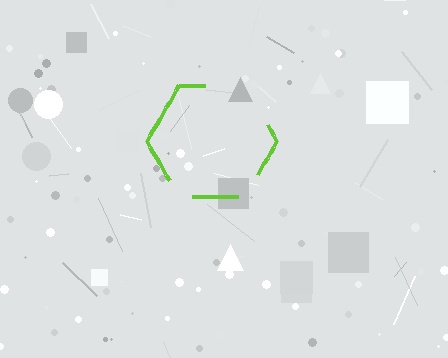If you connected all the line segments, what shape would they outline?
They would outline a hexagon.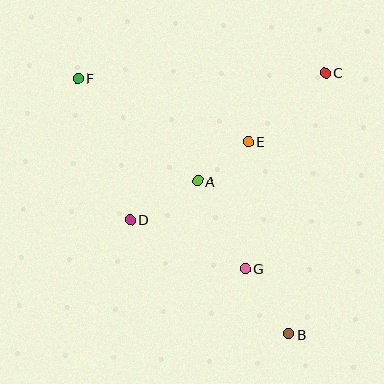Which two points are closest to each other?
Points A and E are closest to each other.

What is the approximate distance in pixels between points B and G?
The distance between B and G is approximately 79 pixels.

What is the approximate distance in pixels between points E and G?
The distance between E and G is approximately 127 pixels.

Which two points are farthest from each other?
Points B and F are farthest from each other.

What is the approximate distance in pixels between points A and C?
The distance between A and C is approximately 167 pixels.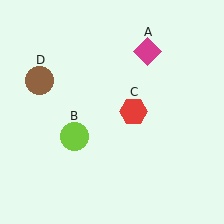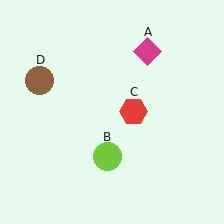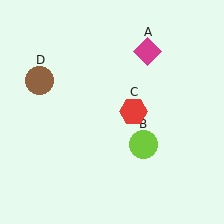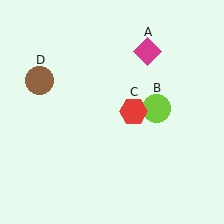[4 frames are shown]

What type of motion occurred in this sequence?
The lime circle (object B) rotated counterclockwise around the center of the scene.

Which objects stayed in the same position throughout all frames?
Magenta diamond (object A) and red hexagon (object C) and brown circle (object D) remained stationary.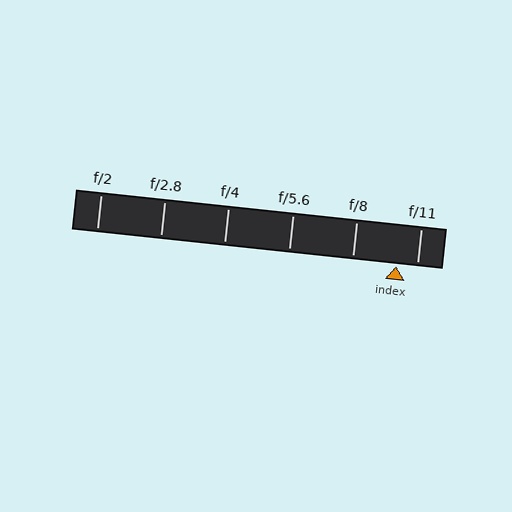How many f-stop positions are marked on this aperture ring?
There are 6 f-stop positions marked.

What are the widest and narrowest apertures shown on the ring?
The widest aperture shown is f/2 and the narrowest is f/11.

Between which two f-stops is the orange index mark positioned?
The index mark is between f/8 and f/11.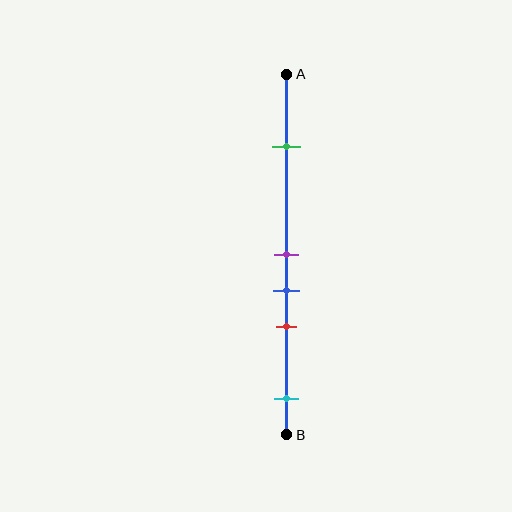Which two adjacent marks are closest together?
The purple and blue marks are the closest adjacent pair.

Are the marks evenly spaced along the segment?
No, the marks are not evenly spaced.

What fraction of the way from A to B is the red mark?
The red mark is approximately 70% (0.7) of the way from A to B.